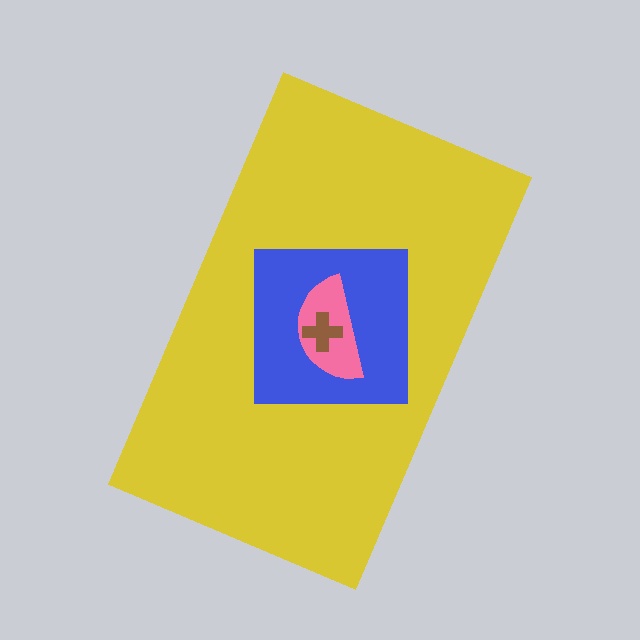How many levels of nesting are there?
4.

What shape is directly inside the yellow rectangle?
The blue square.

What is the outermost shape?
The yellow rectangle.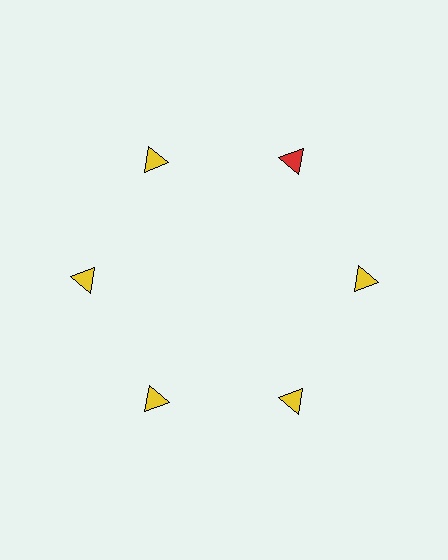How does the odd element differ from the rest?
It has a different color: red instead of yellow.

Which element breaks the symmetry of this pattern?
The red triangle at roughly the 1 o'clock position breaks the symmetry. All other shapes are yellow triangles.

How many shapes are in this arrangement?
There are 6 shapes arranged in a ring pattern.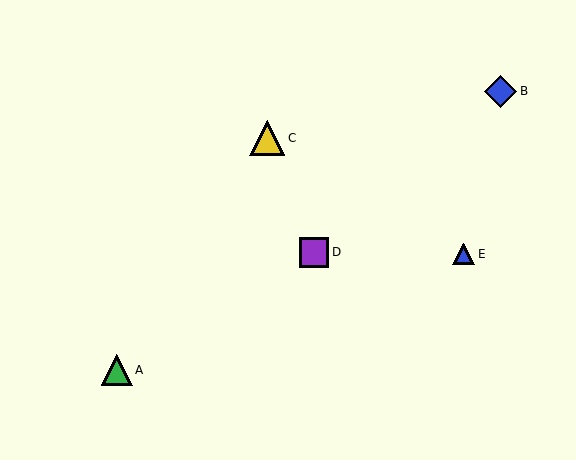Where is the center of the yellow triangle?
The center of the yellow triangle is at (267, 138).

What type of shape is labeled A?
Shape A is a green triangle.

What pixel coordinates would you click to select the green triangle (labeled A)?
Click at (117, 370) to select the green triangle A.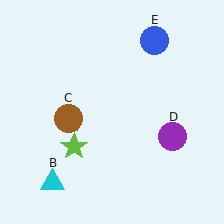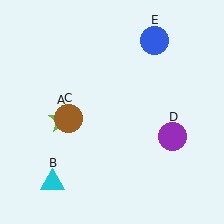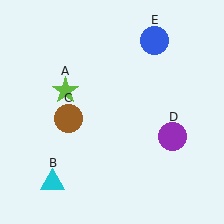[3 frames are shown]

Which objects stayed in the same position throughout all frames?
Cyan triangle (object B) and brown circle (object C) and purple circle (object D) and blue circle (object E) remained stationary.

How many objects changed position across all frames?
1 object changed position: lime star (object A).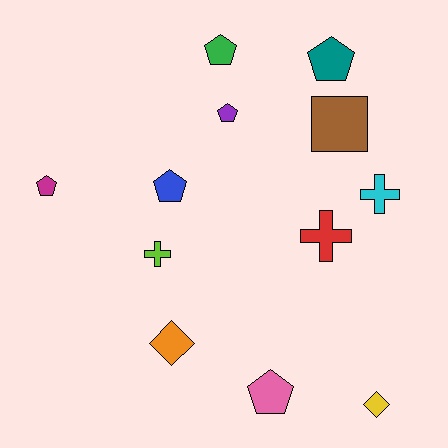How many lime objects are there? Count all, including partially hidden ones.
There is 1 lime object.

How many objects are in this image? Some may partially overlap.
There are 12 objects.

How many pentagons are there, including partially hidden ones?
There are 6 pentagons.